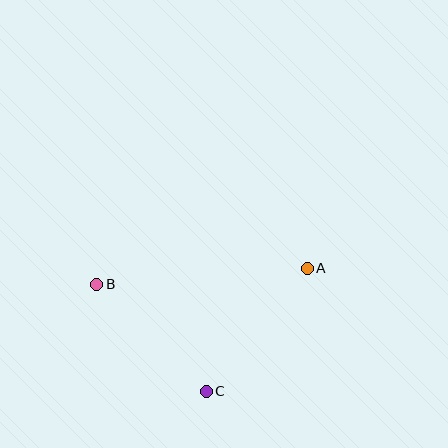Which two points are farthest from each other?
Points A and B are farthest from each other.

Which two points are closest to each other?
Points B and C are closest to each other.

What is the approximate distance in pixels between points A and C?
The distance between A and C is approximately 159 pixels.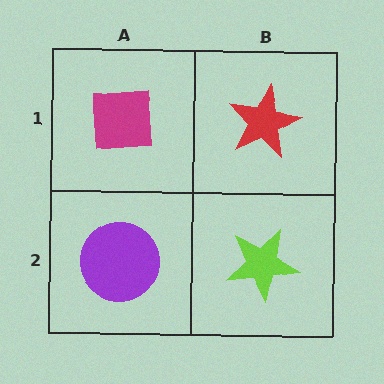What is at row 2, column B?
A lime star.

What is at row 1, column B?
A red star.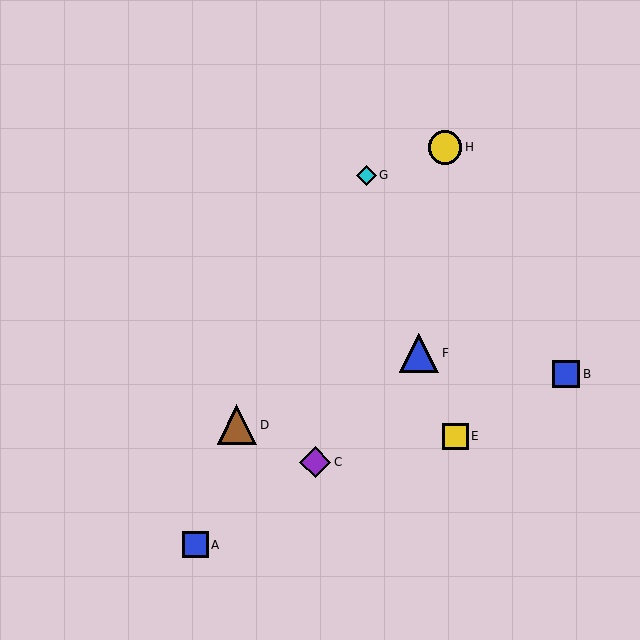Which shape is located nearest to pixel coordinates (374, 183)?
The cyan diamond (labeled G) at (366, 175) is nearest to that location.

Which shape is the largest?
The brown triangle (labeled D) is the largest.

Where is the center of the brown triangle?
The center of the brown triangle is at (237, 425).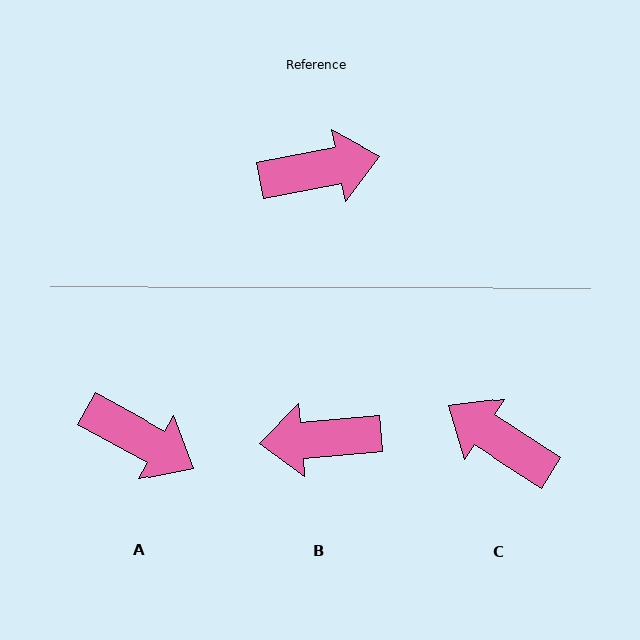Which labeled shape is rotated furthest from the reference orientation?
B, about 173 degrees away.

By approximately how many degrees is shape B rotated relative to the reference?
Approximately 173 degrees counter-clockwise.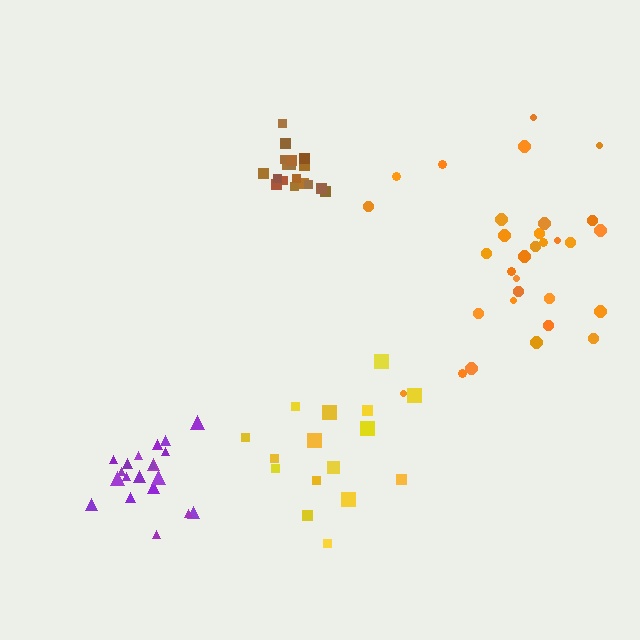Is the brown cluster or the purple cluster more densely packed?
Brown.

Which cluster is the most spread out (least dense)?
Orange.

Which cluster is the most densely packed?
Brown.